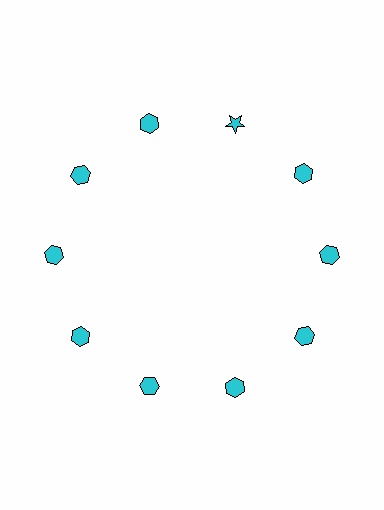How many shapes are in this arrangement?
There are 10 shapes arranged in a ring pattern.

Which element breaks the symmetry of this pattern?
The cyan star at roughly the 1 o'clock position breaks the symmetry. All other shapes are cyan hexagons.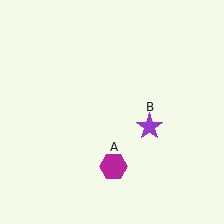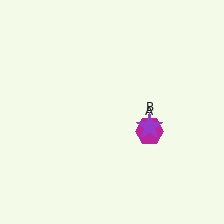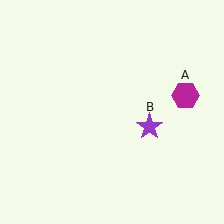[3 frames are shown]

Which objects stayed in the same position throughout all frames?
Purple star (object B) remained stationary.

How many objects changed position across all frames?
1 object changed position: magenta hexagon (object A).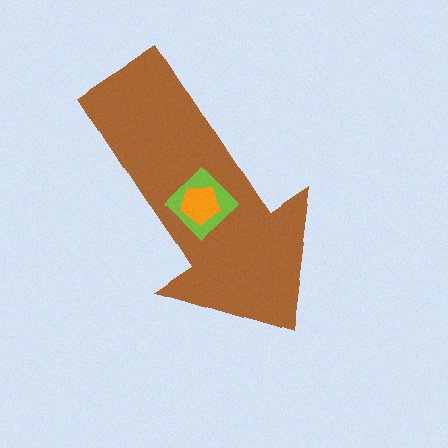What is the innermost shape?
The orange pentagon.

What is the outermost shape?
The brown arrow.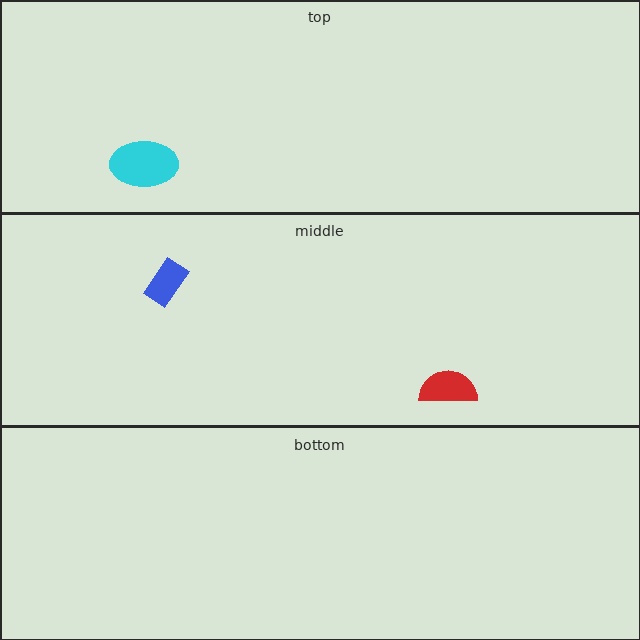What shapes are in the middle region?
The blue rectangle, the red semicircle.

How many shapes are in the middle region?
2.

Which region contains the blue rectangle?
The middle region.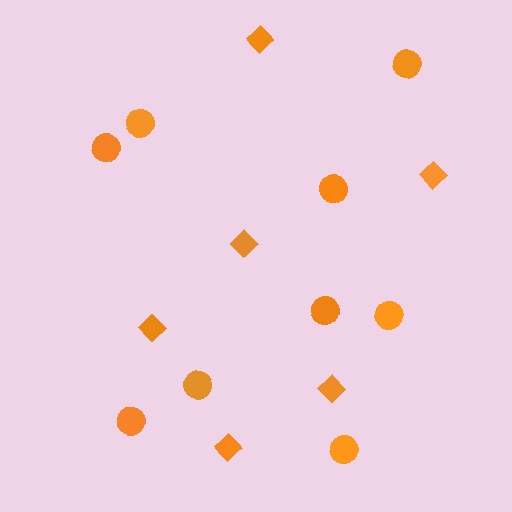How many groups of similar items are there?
There are 2 groups: one group of diamonds (6) and one group of circles (9).